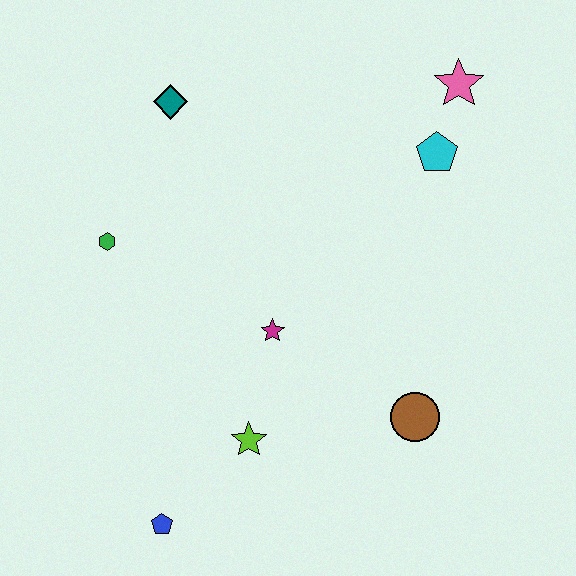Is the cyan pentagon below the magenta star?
No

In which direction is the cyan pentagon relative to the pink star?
The cyan pentagon is below the pink star.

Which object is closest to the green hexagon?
The teal diamond is closest to the green hexagon.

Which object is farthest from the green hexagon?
The pink star is farthest from the green hexagon.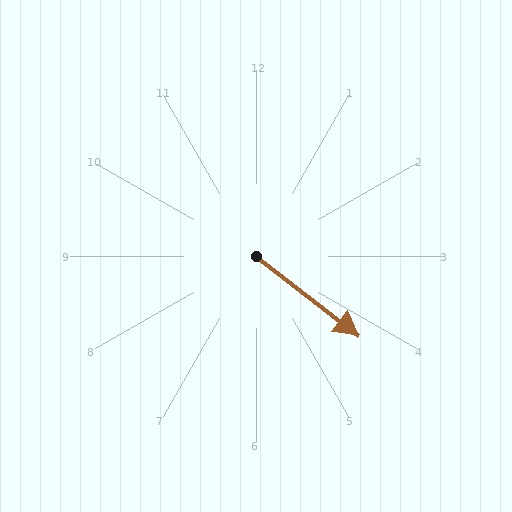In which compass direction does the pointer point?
Southeast.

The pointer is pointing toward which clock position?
Roughly 4 o'clock.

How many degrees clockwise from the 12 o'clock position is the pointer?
Approximately 128 degrees.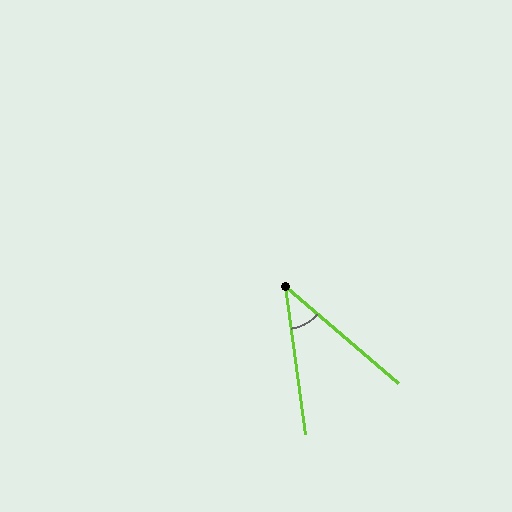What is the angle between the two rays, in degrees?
Approximately 42 degrees.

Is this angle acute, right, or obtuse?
It is acute.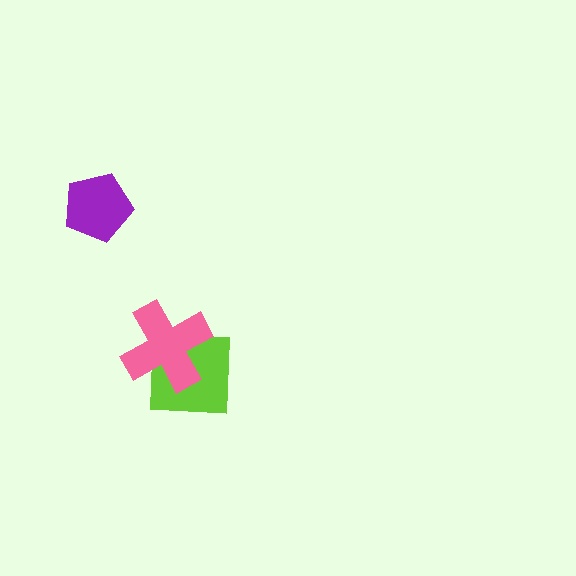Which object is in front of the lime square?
The pink cross is in front of the lime square.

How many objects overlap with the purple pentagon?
0 objects overlap with the purple pentagon.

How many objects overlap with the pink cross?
1 object overlaps with the pink cross.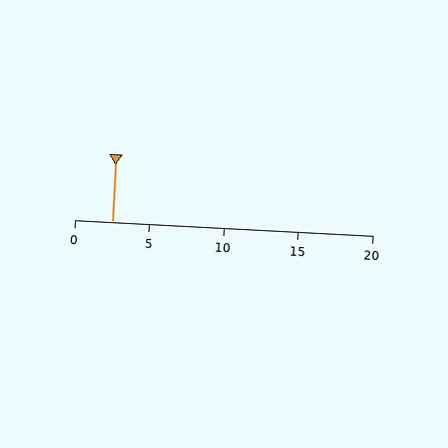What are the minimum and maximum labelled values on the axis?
The axis runs from 0 to 20.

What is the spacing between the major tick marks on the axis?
The major ticks are spaced 5 apart.